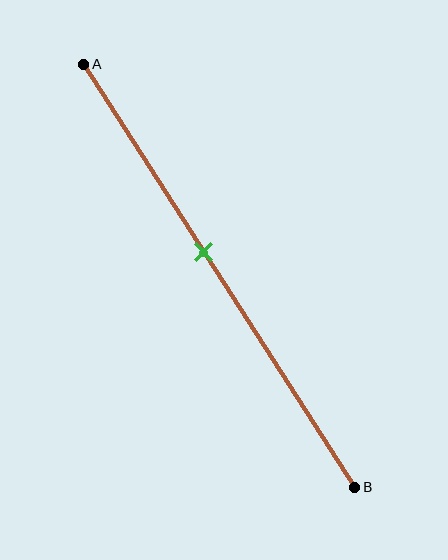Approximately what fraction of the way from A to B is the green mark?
The green mark is approximately 45% of the way from A to B.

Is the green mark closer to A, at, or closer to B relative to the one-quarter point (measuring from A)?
The green mark is closer to point B than the one-quarter point of segment AB.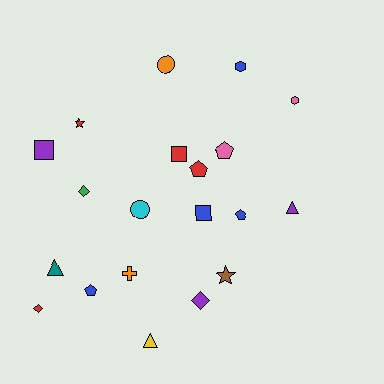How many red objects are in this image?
There are 4 red objects.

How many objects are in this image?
There are 20 objects.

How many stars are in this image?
There are 2 stars.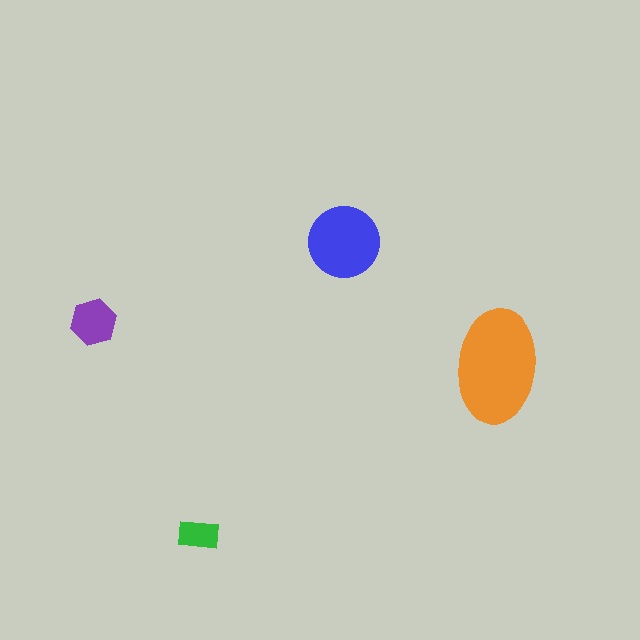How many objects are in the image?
There are 4 objects in the image.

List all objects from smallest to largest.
The green rectangle, the purple hexagon, the blue circle, the orange ellipse.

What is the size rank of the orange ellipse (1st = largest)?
1st.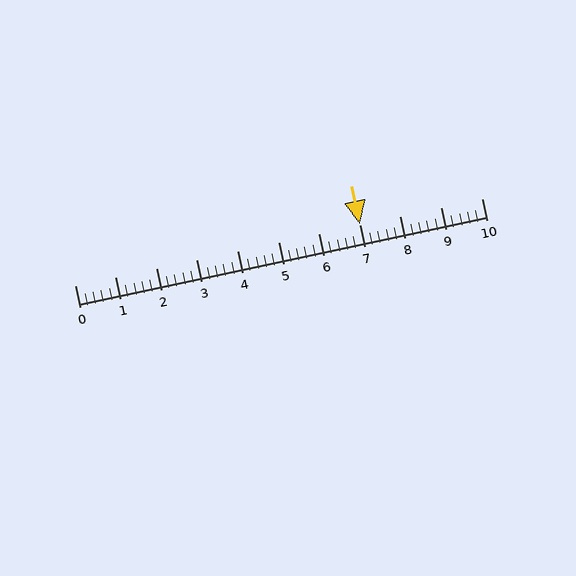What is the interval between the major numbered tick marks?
The major tick marks are spaced 1 units apart.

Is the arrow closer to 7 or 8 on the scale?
The arrow is closer to 7.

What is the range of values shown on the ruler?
The ruler shows values from 0 to 10.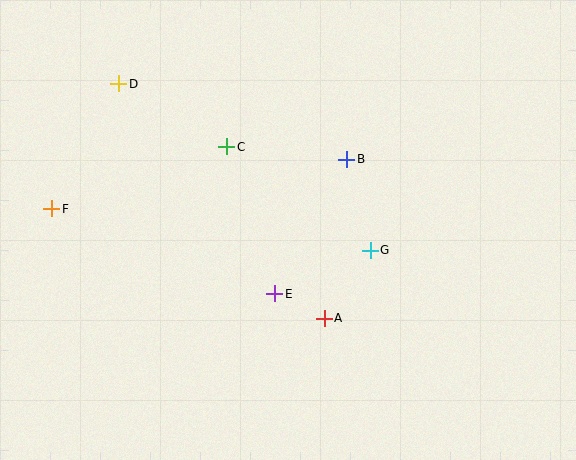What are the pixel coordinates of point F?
Point F is at (52, 209).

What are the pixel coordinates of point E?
Point E is at (275, 294).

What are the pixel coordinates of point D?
Point D is at (119, 84).